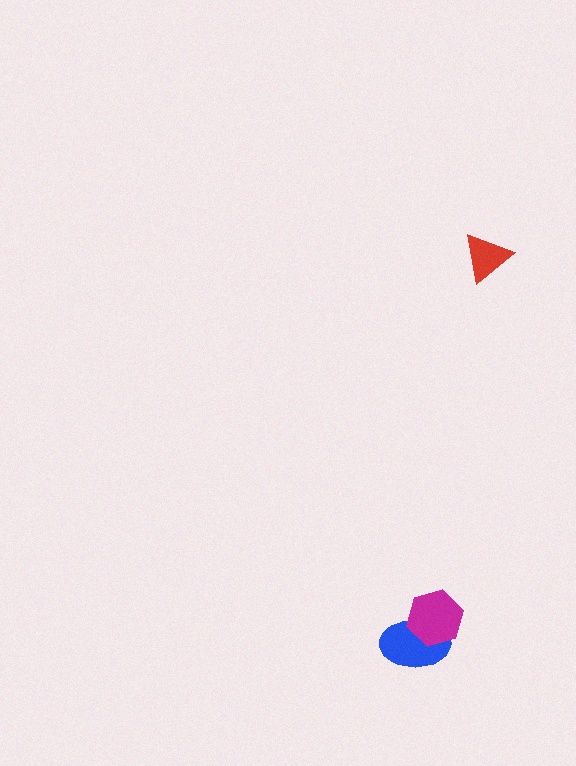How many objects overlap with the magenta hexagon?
1 object overlaps with the magenta hexagon.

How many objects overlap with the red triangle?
0 objects overlap with the red triangle.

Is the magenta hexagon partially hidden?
No, no other shape covers it.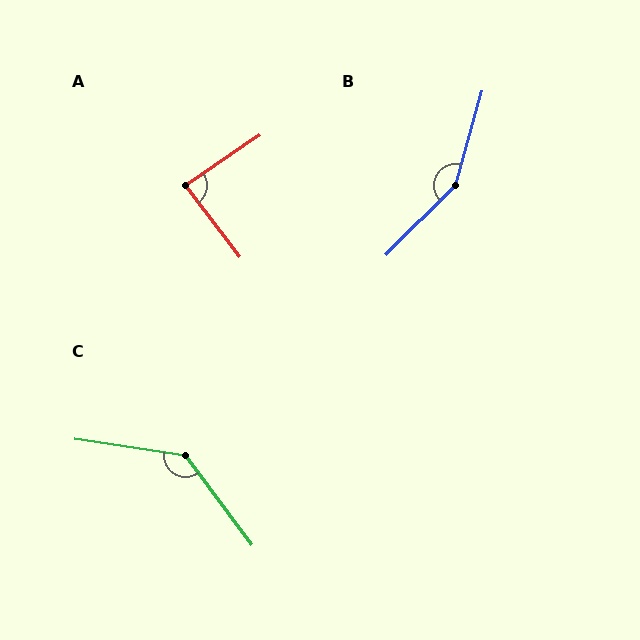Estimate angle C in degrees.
Approximately 135 degrees.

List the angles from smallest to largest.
A (87°), C (135°), B (150°).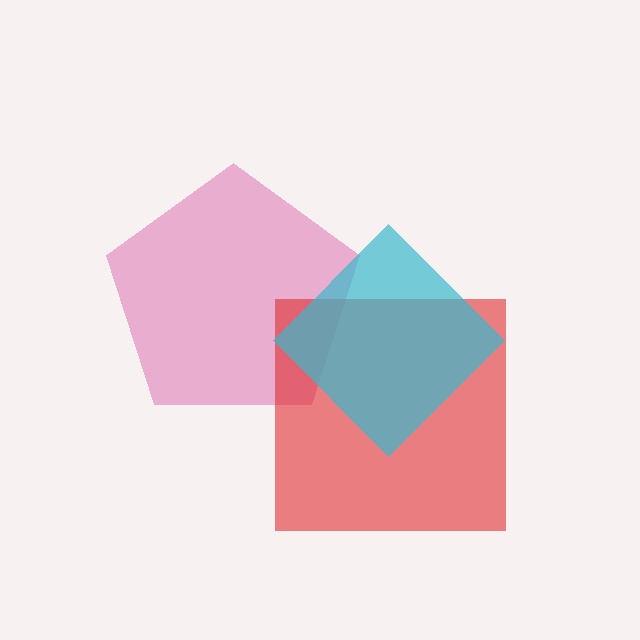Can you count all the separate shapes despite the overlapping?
Yes, there are 3 separate shapes.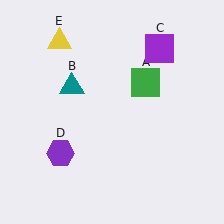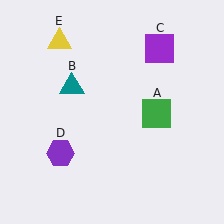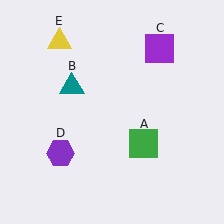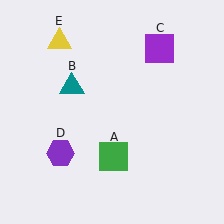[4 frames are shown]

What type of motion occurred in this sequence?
The green square (object A) rotated clockwise around the center of the scene.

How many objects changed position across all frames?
1 object changed position: green square (object A).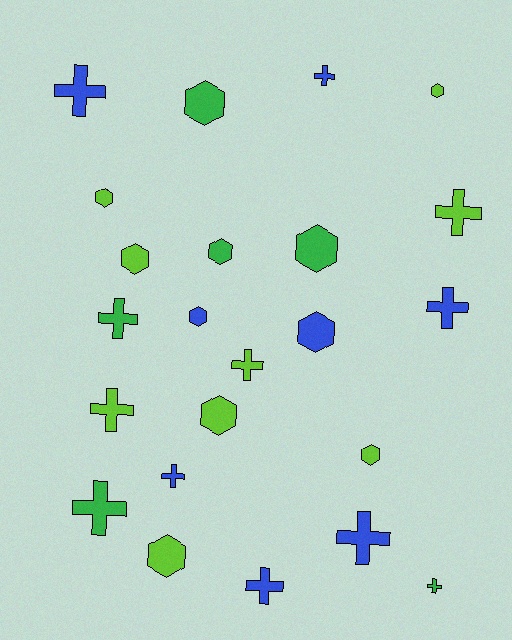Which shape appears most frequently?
Cross, with 12 objects.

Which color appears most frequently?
Lime, with 9 objects.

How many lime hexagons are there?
There are 6 lime hexagons.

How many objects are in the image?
There are 23 objects.